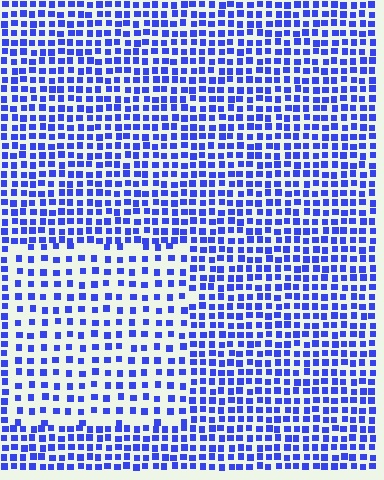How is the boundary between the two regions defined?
The boundary is defined by a change in element density (approximately 1.8x ratio). All elements are the same color, size, and shape.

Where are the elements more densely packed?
The elements are more densely packed outside the rectangle boundary.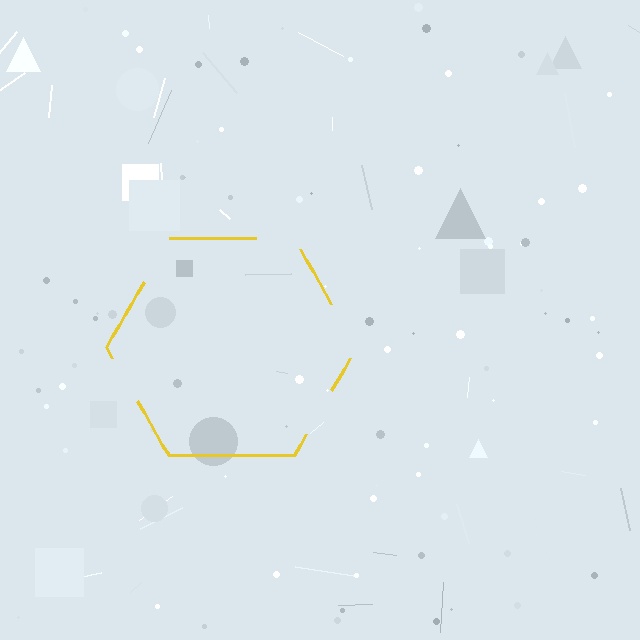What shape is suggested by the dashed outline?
The dashed outline suggests a hexagon.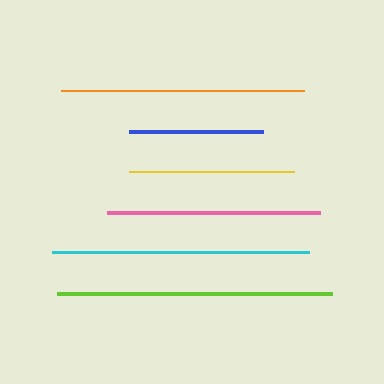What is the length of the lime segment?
The lime segment is approximately 275 pixels long.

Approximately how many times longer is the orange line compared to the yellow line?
The orange line is approximately 1.5 times the length of the yellow line.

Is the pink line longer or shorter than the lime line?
The lime line is longer than the pink line.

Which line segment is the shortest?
The blue line is the shortest at approximately 134 pixels.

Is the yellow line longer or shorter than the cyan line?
The cyan line is longer than the yellow line.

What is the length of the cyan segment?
The cyan segment is approximately 256 pixels long.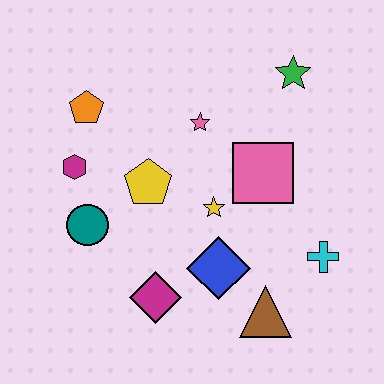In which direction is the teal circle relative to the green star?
The teal circle is to the left of the green star.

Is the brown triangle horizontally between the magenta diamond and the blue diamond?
No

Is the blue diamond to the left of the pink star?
No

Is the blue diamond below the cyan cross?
Yes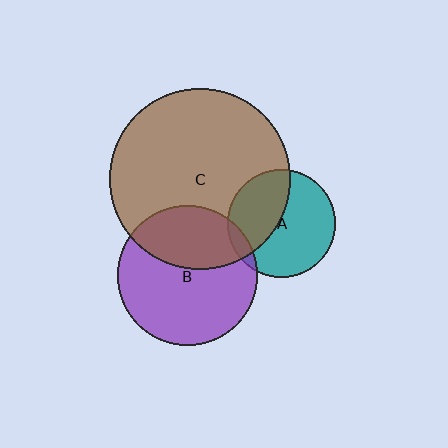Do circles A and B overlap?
Yes.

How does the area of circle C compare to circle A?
Approximately 2.8 times.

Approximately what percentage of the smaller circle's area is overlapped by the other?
Approximately 5%.